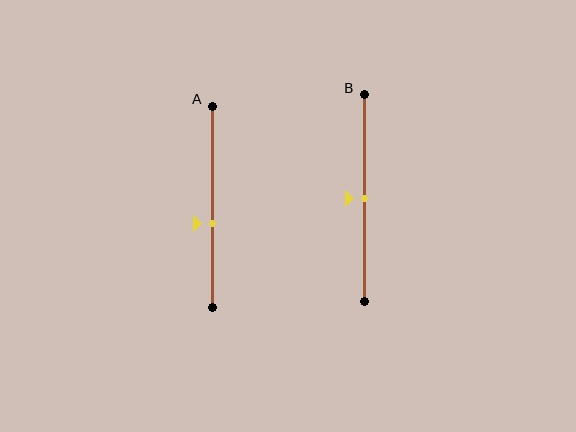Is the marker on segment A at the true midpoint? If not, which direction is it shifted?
No, the marker on segment A is shifted downward by about 8% of the segment length.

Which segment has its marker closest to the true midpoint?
Segment B has its marker closest to the true midpoint.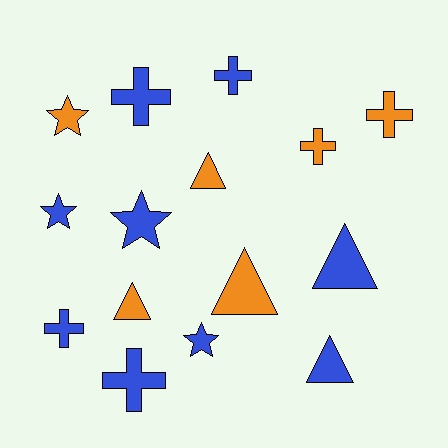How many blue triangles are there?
There are 2 blue triangles.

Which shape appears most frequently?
Cross, with 6 objects.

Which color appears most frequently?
Blue, with 9 objects.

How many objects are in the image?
There are 15 objects.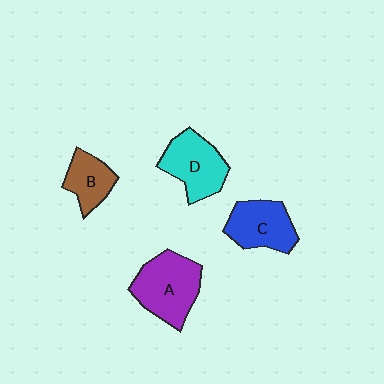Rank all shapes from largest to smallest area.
From largest to smallest: A (purple), D (cyan), C (blue), B (brown).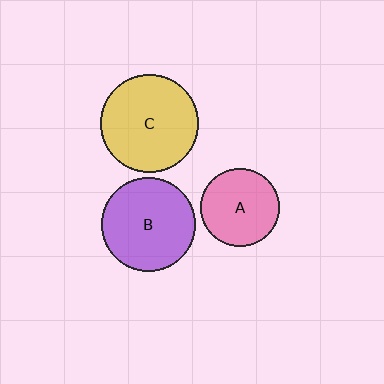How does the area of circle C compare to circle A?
Approximately 1.6 times.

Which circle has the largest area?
Circle C (yellow).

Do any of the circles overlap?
No, none of the circles overlap.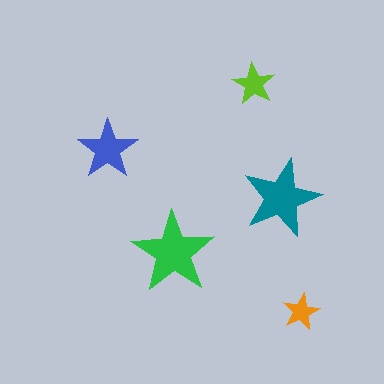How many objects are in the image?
There are 5 objects in the image.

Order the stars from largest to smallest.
the green one, the teal one, the blue one, the lime one, the orange one.